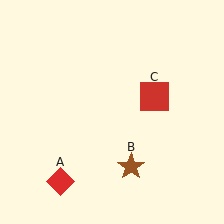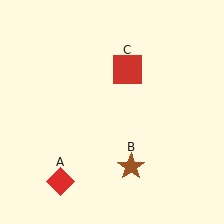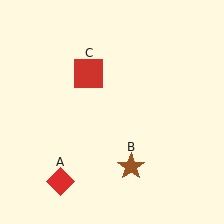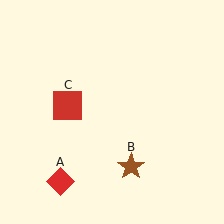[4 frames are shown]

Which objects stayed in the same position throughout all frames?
Red diamond (object A) and brown star (object B) remained stationary.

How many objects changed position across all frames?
1 object changed position: red square (object C).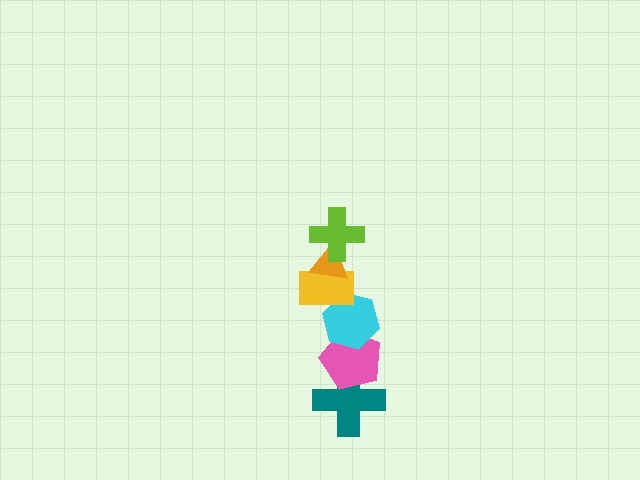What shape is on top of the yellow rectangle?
The orange triangle is on top of the yellow rectangle.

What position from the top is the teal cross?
The teal cross is 6th from the top.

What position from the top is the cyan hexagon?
The cyan hexagon is 4th from the top.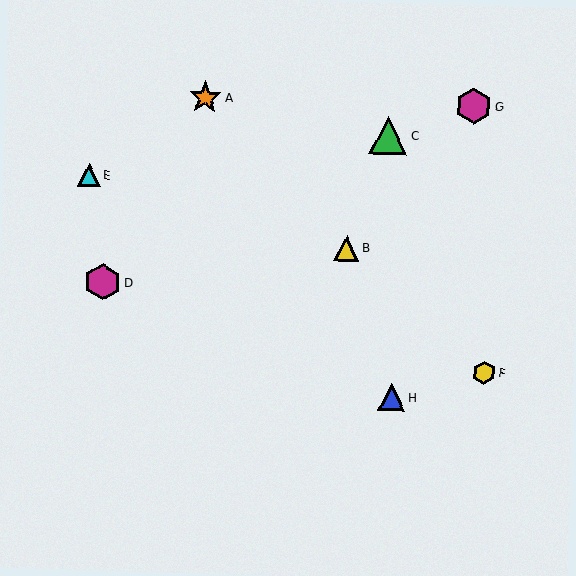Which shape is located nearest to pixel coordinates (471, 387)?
The yellow hexagon (labeled F) at (484, 373) is nearest to that location.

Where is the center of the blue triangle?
The center of the blue triangle is at (392, 397).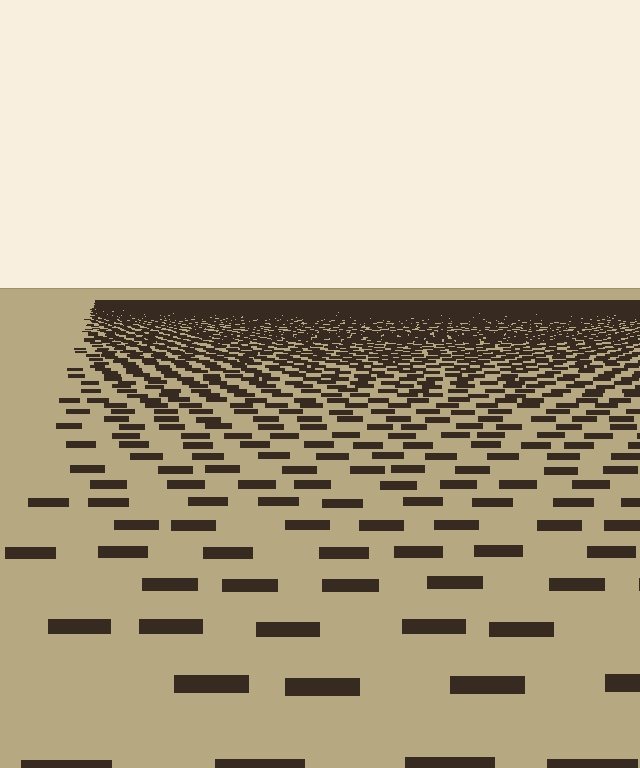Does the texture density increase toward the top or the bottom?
Density increases toward the top.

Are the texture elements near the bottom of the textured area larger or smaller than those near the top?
Larger. Near the bottom, elements are closer to the viewer and appear at a bigger on-screen size.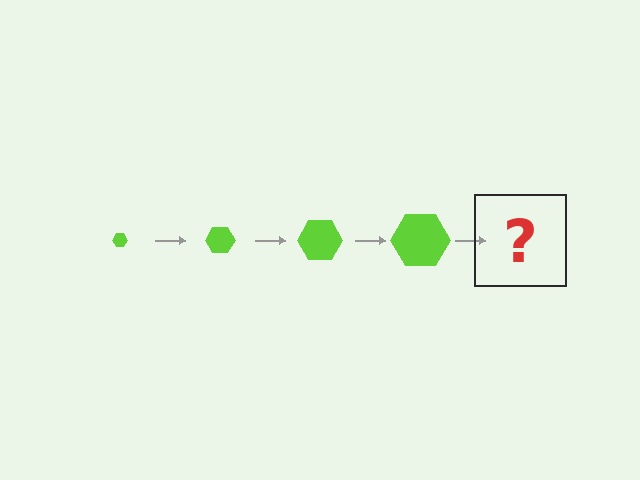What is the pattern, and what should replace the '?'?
The pattern is that the hexagon gets progressively larger each step. The '?' should be a lime hexagon, larger than the previous one.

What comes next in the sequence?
The next element should be a lime hexagon, larger than the previous one.